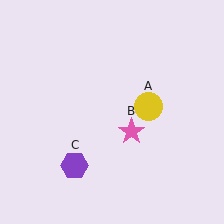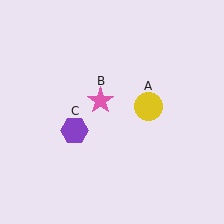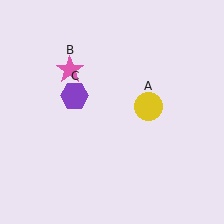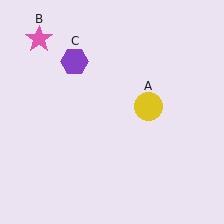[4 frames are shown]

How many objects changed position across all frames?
2 objects changed position: pink star (object B), purple hexagon (object C).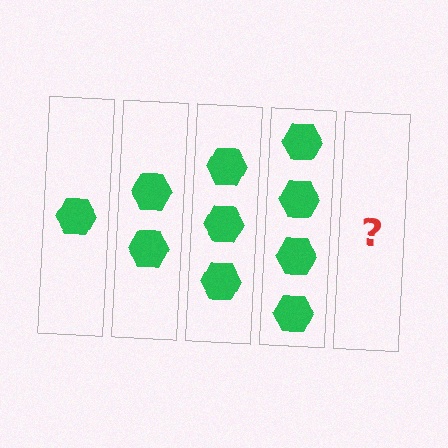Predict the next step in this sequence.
The next step is 5 hexagons.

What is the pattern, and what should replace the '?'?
The pattern is that each step adds one more hexagon. The '?' should be 5 hexagons.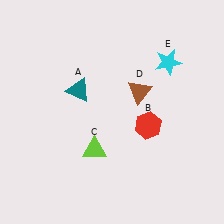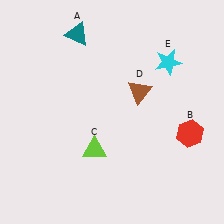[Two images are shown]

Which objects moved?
The objects that moved are: the teal triangle (A), the red hexagon (B).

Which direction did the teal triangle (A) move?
The teal triangle (A) moved up.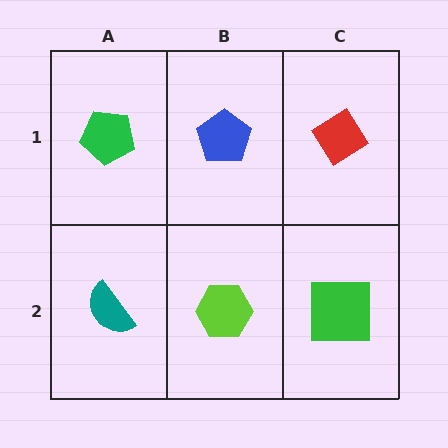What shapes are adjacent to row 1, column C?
A green square (row 2, column C), a blue pentagon (row 1, column B).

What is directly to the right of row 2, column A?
A lime hexagon.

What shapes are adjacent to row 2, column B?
A blue pentagon (row 1, column B), a teal semicircle (row 2, column A), a green square (row 2, column C).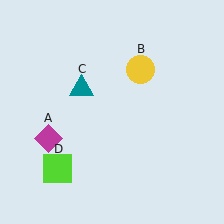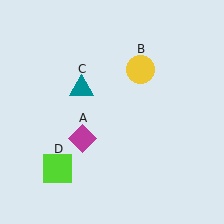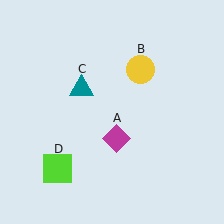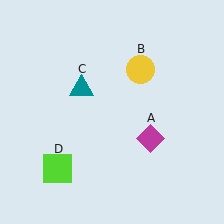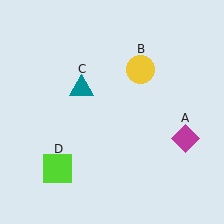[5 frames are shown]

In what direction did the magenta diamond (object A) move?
The magenta diamond (object A) moved right.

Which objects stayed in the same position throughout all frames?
Yellow circle (object B) and teal triangle (object C) and lime square (object D) remained stationary.